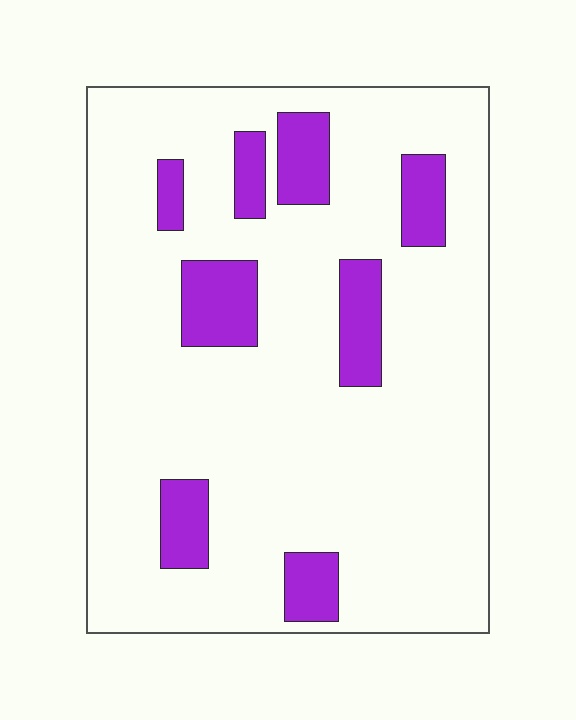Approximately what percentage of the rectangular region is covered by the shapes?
Approximately 15%.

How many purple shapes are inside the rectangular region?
8.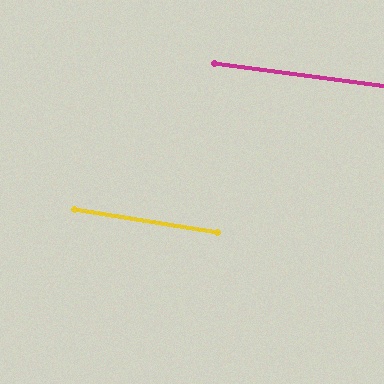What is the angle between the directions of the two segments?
Approximately 1 degree.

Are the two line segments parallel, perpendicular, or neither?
Parallel — their directions differ by only 1.1°.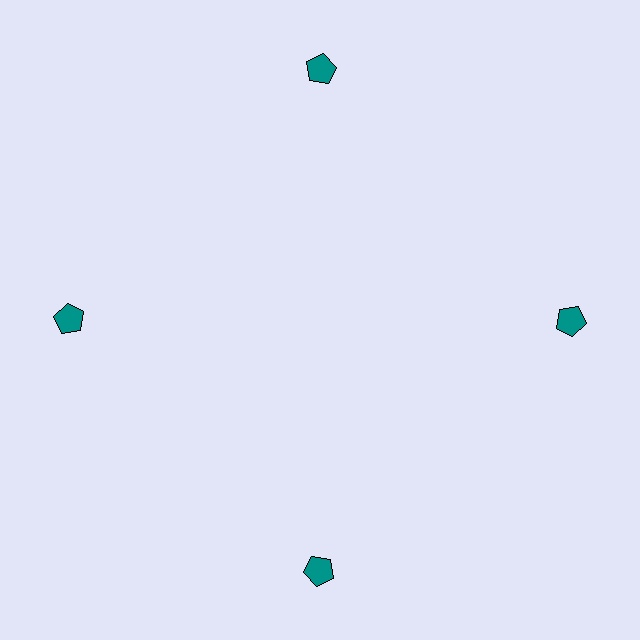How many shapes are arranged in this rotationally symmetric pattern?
There are 4 shapes, arranged in 4 groups of 1.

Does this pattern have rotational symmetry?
Yes, this pattern has 4-fold rotational symmetry. It looks the same after rotating 90 degrees around the center.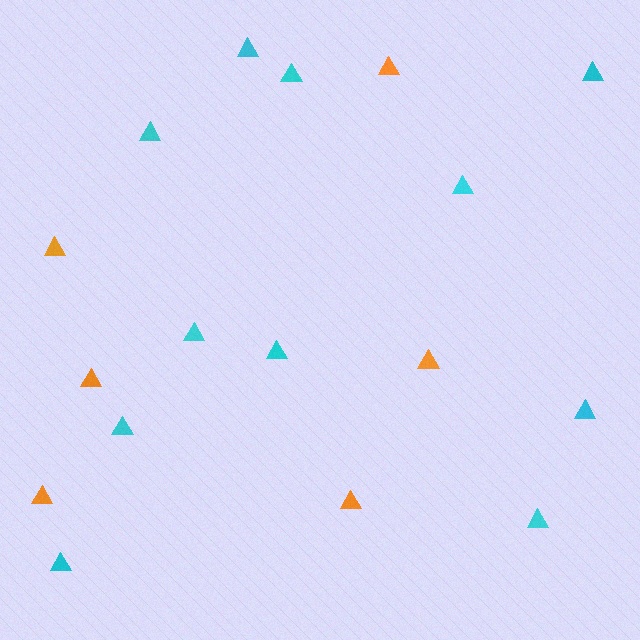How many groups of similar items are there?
There are 2 groups: one group of cyan triangles (11) and one group of orange triangles (6).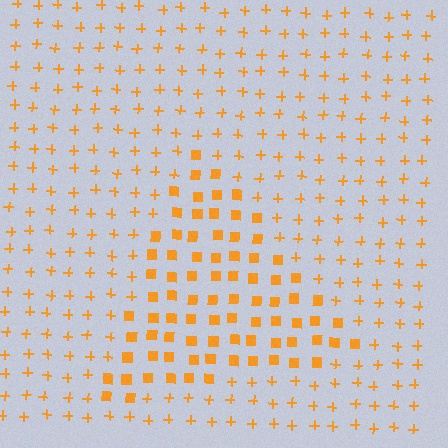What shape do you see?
I see a triangle.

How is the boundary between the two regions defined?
The boundary is defined by a change in element shape: squares inside vs. plus signs outside. All elements share the same color and spacing.